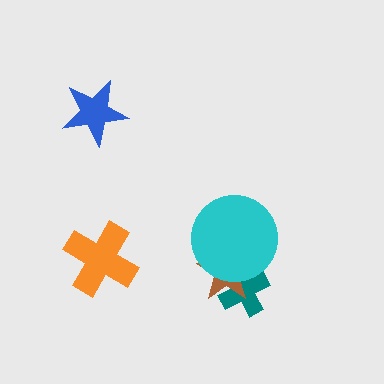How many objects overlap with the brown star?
2 objects overlap with the brown star.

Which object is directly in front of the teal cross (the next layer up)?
The brown star is directly in front of the teal cross.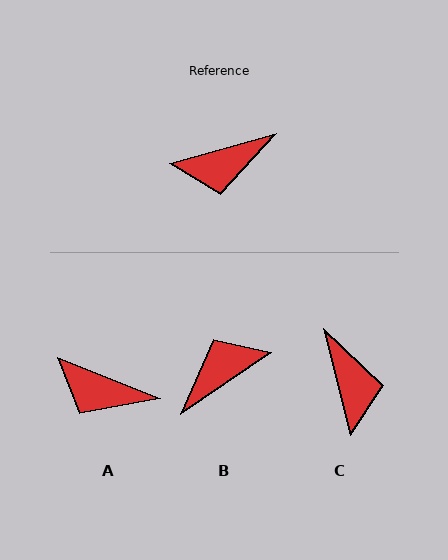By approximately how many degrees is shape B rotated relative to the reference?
Approximately 161 degrees clockwise.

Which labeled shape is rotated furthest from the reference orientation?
B, about 161 degrees away.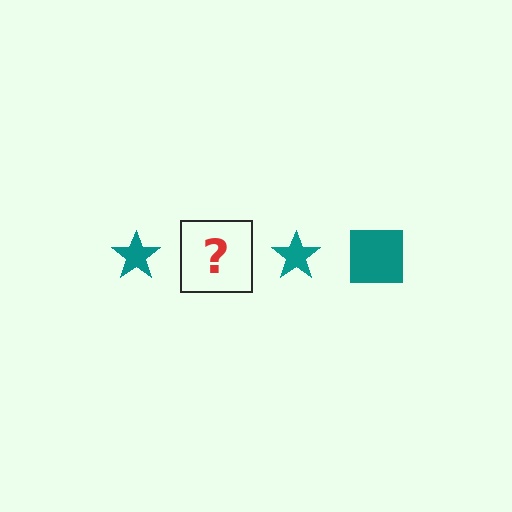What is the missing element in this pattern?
The missing element is a teal square.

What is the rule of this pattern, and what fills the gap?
The rule is that the pattern cycles through star, square shapes in teal. The gap should be filled with a teal square.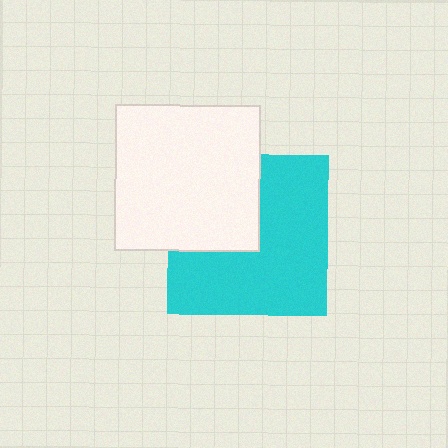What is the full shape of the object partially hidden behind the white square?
The partially hidden object is a cyan square.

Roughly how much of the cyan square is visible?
Most of it is visible (roughly 65%).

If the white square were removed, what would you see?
You would see the complete cyan square.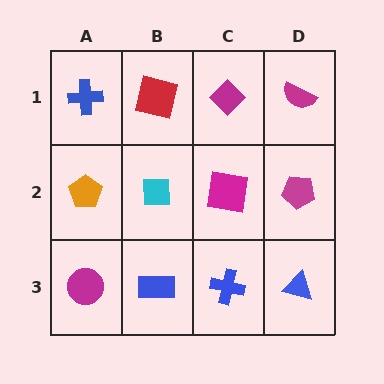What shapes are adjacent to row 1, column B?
A cyan square (row 2, column B), a blue cross (row 1, column A), a magenta diamond (row 1, column C).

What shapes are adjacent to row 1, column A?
An orange pentagon (row 2, column A), a red square (row 1, column B).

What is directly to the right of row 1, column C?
A magenta semicircle.